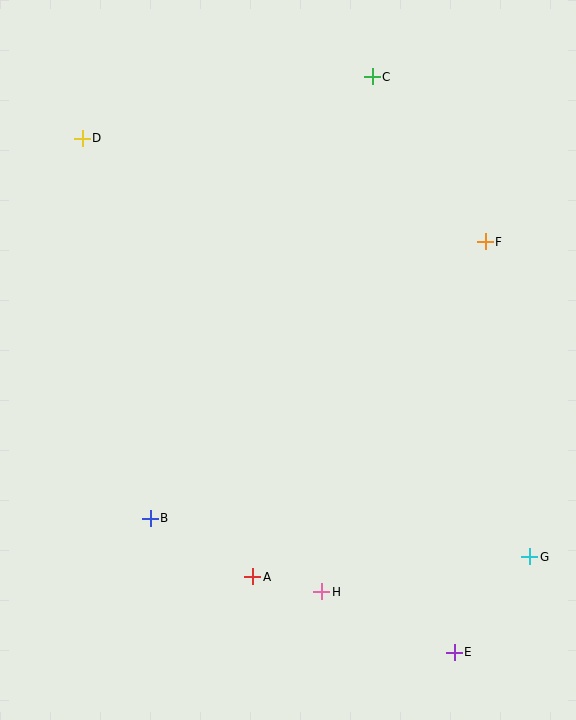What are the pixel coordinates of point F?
Point F is at (485, 242).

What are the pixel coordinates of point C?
Point C is at (372, 77).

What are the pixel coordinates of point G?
Point G is at (530, 557).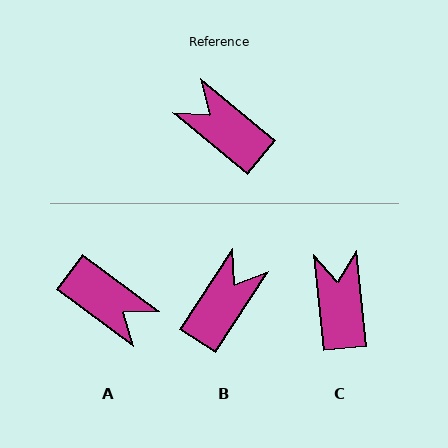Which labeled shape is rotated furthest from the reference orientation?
A, about 177 degrees away.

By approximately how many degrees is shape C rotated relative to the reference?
Approximately 44 degrees clockwise.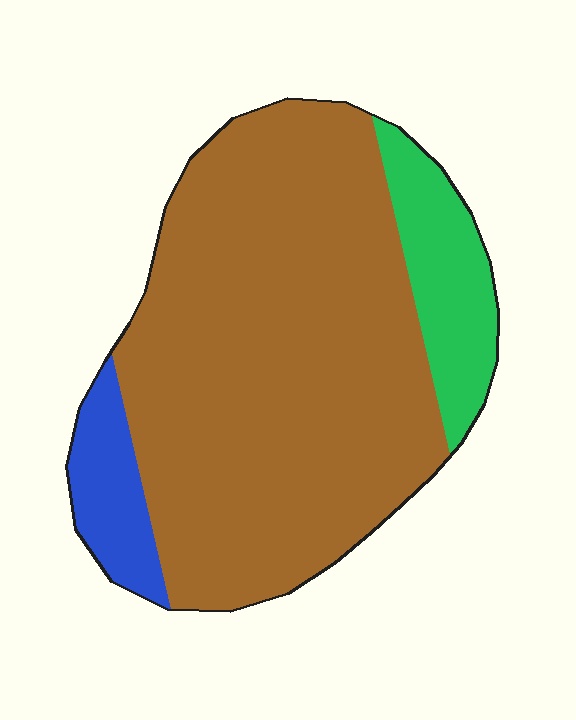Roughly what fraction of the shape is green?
Green covers about 15% of the shape.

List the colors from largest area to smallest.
From largest to smallest: brown, green, blue.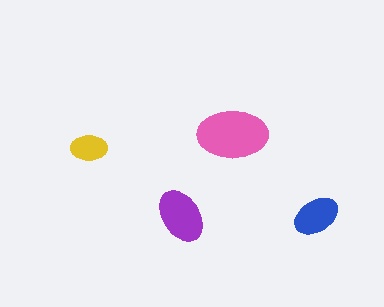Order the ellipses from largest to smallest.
the pink one, the purple one, the blue one, the yellow one.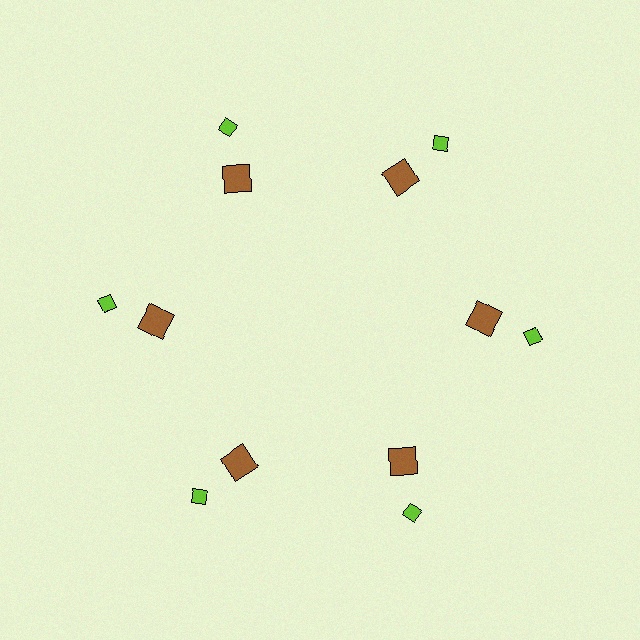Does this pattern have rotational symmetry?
Yes, this pattern has 6-fold rotational symmetry. It looks the same after rotating 60 degrees around the center.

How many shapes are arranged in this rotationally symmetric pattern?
There are 12 shapes, arranged in 6 groups of 2.